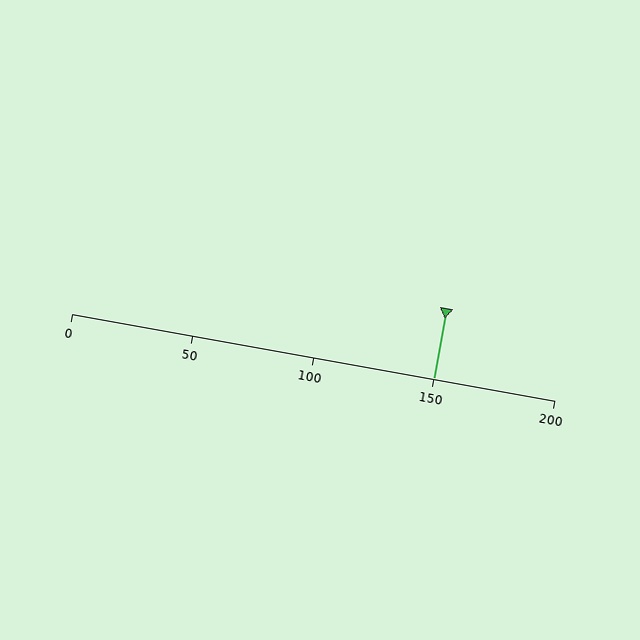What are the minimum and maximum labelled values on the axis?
The axis runs from 0 to 200.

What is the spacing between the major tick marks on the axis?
The major ticks are spaced 50 apart.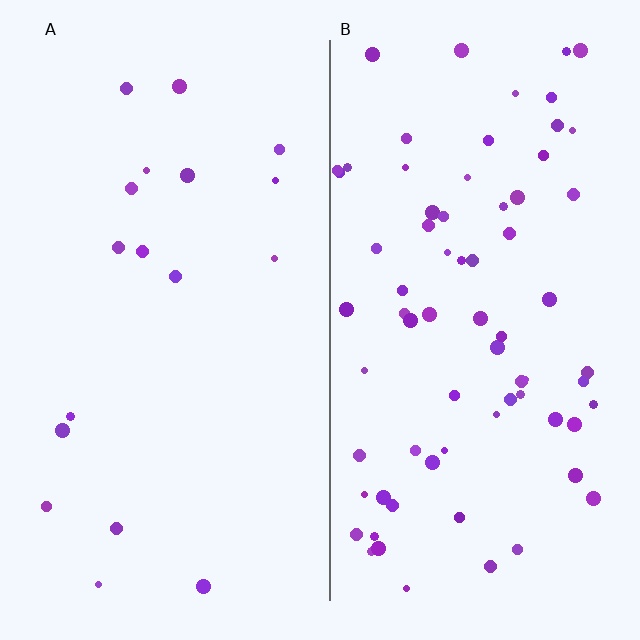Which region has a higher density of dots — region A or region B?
B (the right).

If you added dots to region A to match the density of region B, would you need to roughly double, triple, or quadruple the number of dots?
Approximately quadruple.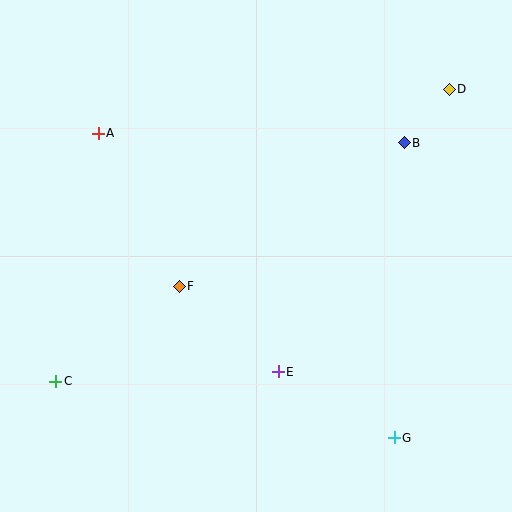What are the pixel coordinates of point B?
Point B is at (404, 143).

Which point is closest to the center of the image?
Point F at (179, 286) is closest to the center.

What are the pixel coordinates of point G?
Point G is at (394, 438).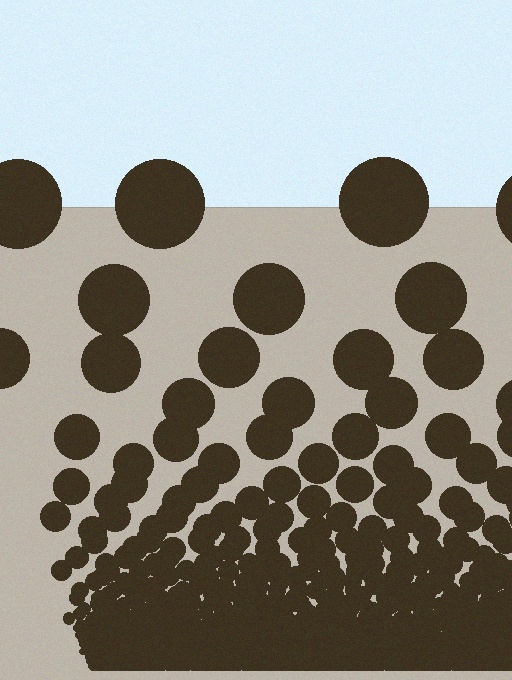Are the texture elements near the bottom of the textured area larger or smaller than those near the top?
Smaller. The gradient is inverted — elements near the bottom are smaller and denser.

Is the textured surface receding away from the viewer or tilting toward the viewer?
The surface appears to tilt toward the viewer. Texture elements get larger and sparser toward the top.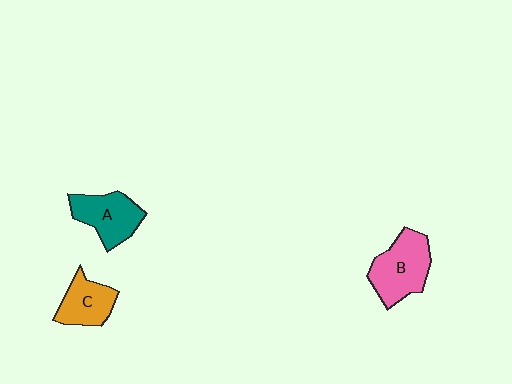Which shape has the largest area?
Shape B (pink).